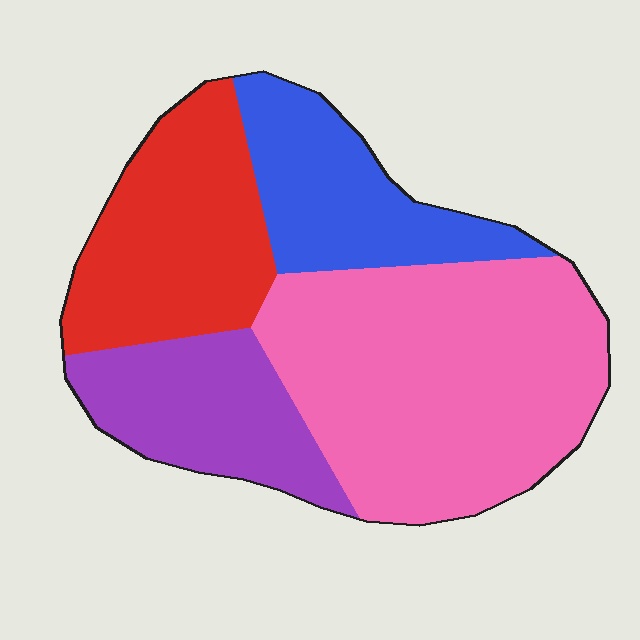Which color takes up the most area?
Pink, at roughly 45%.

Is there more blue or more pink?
Pink.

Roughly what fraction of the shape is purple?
Purple covers 17% of the shape.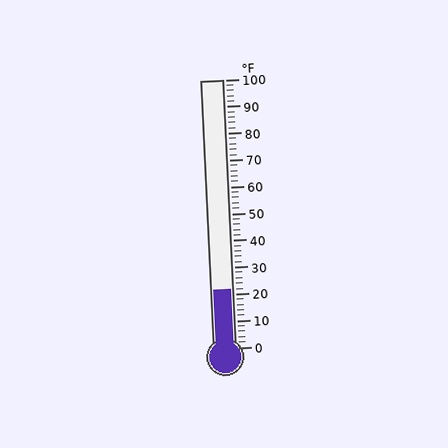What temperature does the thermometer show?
The thermometer shows approximately 22°F.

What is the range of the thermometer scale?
The thermometer scale ranges from 0°F to 100°F.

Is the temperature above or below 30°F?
The temperature is below 30°F.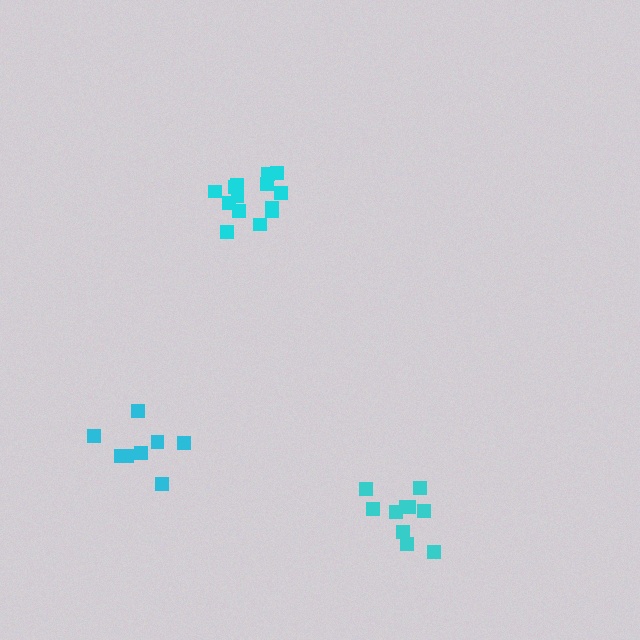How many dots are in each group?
Group 1: 8 dots, Group 2: 14 dots, Group 3: 10 dots (32 total).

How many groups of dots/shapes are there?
There are 3 groups.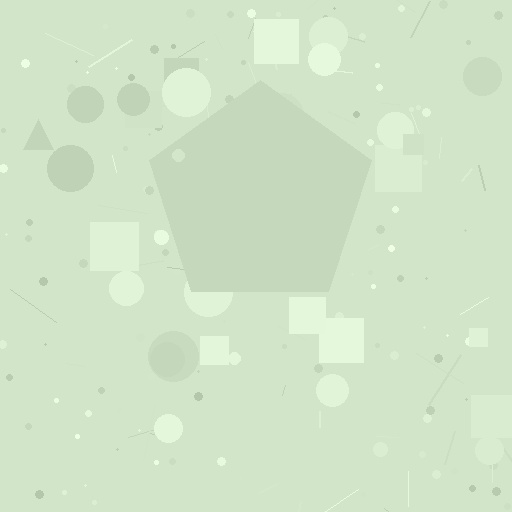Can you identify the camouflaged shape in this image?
The camouflaged shape is a pentagon.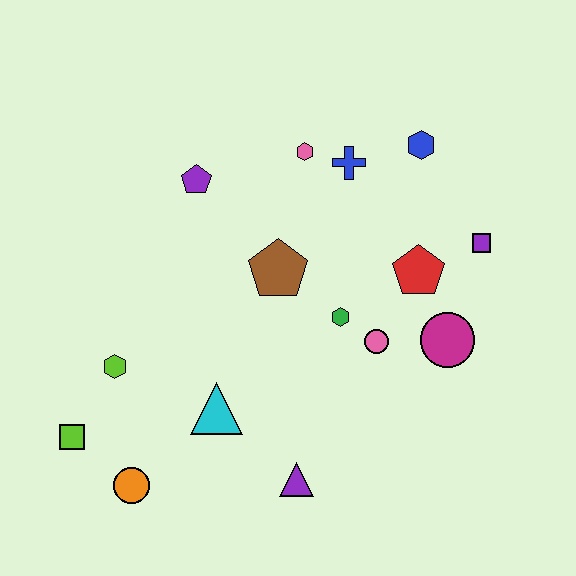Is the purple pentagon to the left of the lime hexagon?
No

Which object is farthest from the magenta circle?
The lime square is farthest from the magenta circle.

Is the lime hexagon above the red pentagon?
No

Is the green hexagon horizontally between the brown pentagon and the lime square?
No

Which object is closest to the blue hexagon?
The blue cross is closest to the blue hexagon.